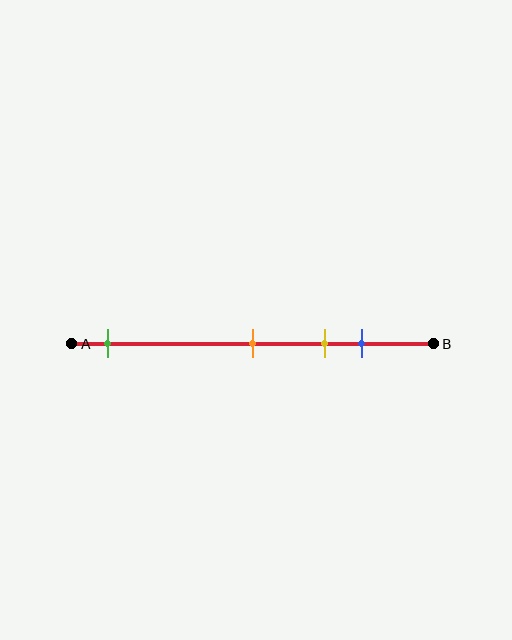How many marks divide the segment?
There are 4 marks dividing the segment.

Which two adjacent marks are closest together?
The yellow and blue marks are the closest adjacent pair.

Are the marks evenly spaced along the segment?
No, the marks are not evenly spaced.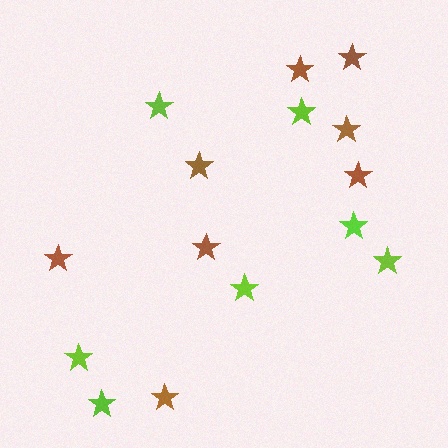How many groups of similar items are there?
There are 2 groups: one group of brown stars (8) and one group of lime stars (7).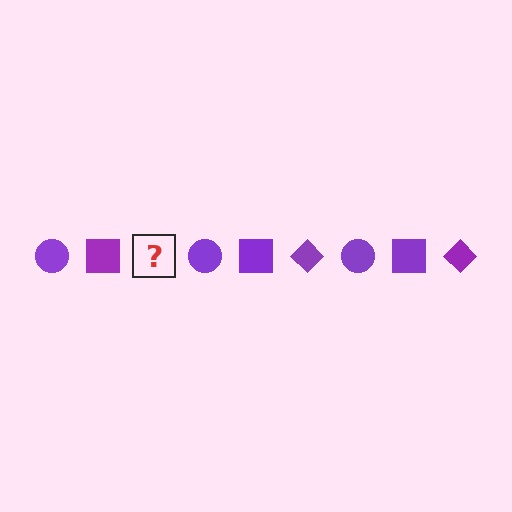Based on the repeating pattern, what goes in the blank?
The blank should be a purple diamond.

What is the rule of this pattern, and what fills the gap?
The rule is that the pattern cycles through circle, square, diamond shapes in purple. The gap should be filled with a purple diamond.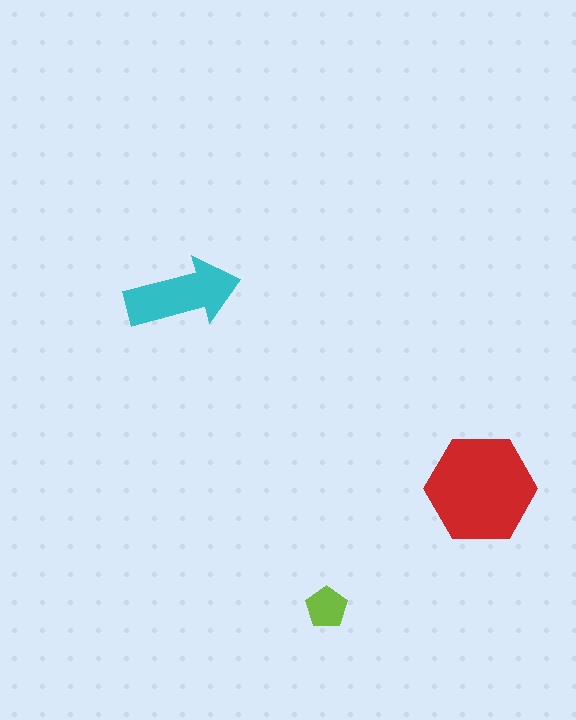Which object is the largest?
The red hexagon.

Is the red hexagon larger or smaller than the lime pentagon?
Larger.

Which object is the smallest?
The lime pentagon.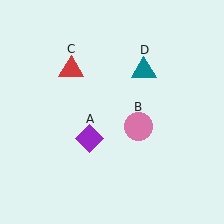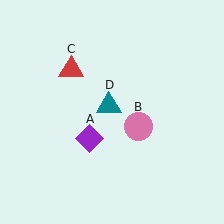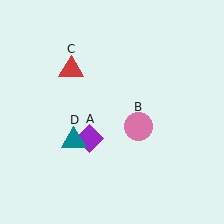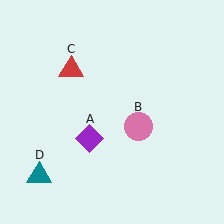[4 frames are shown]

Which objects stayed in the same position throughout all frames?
Purple diamond (object A) and pink circle (object B) and red triangle (object C) remained stationary.